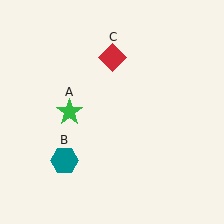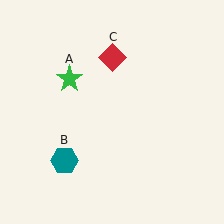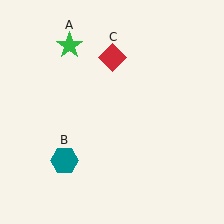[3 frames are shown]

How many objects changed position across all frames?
1 object changed position: green star (object A).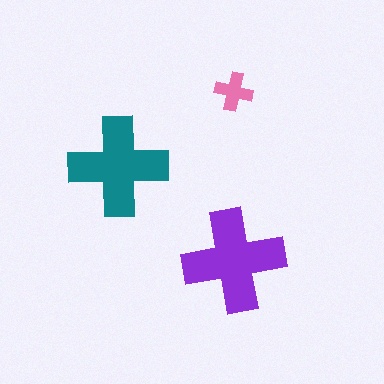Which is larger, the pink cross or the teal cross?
The teal one.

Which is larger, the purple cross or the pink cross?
The purple one.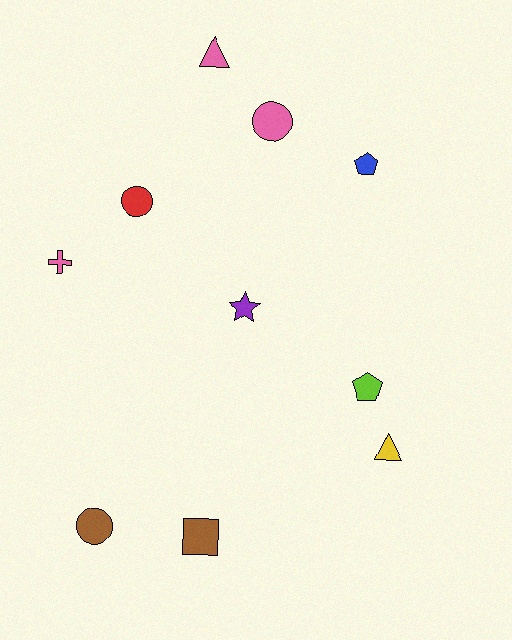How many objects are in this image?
There are 10 objects.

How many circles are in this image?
There are 3 circles.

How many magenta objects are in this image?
There are no magenta objects.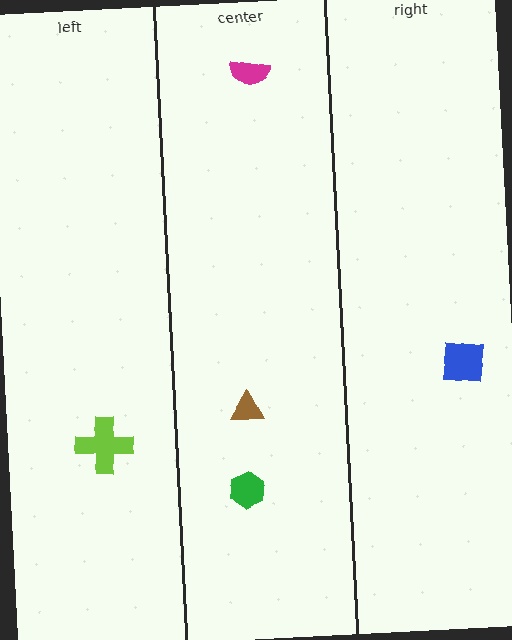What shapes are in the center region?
The brown triangle, the green hexagon, the magenta semicircle.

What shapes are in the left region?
The lime cross.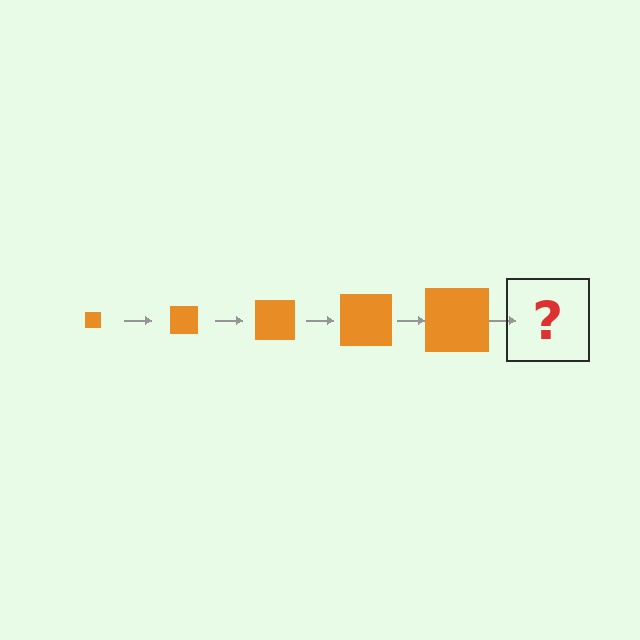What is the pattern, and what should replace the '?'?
The pattern is that the square gets progressively larger each step. The '?' should be an orange square, larger than the previous one.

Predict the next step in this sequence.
The next step is an orange square, larger than the previous one.